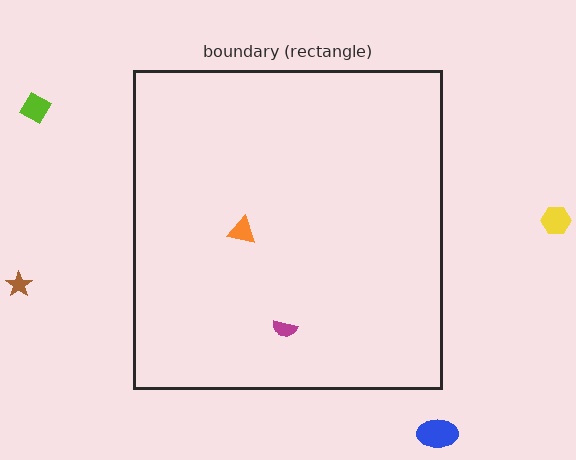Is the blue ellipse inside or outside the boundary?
Outside.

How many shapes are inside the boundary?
2 inside, 4 outside.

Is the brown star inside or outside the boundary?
Outside.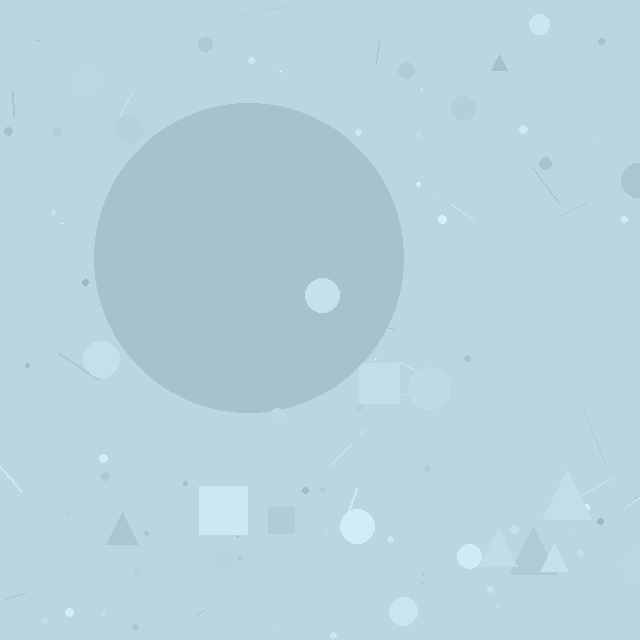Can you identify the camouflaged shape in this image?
The camouflaged shape is a circle.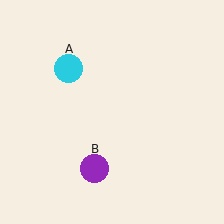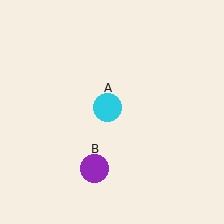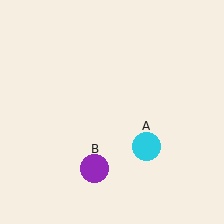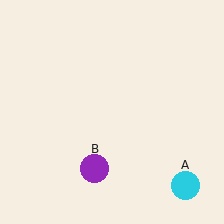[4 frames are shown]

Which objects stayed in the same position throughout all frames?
Purple circle (object B) remained stationary.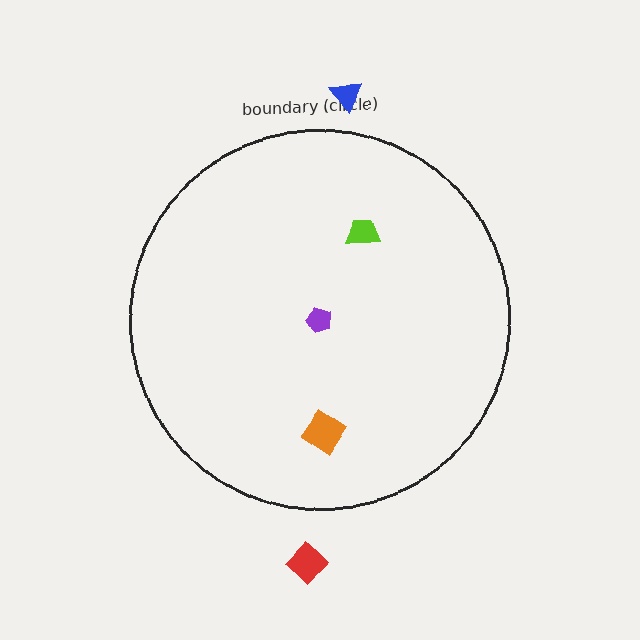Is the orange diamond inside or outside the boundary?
Inside.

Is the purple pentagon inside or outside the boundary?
Inside.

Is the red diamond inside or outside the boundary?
Outside.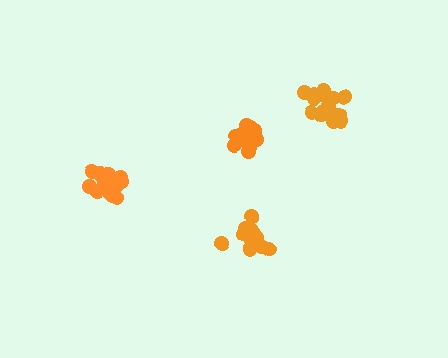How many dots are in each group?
Group 1: 18 dots, Group 2: 15 dots, Group 3: 20 dots, Group 4: 18 dots (71 total).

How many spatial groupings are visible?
There are 4 spatial groupings.